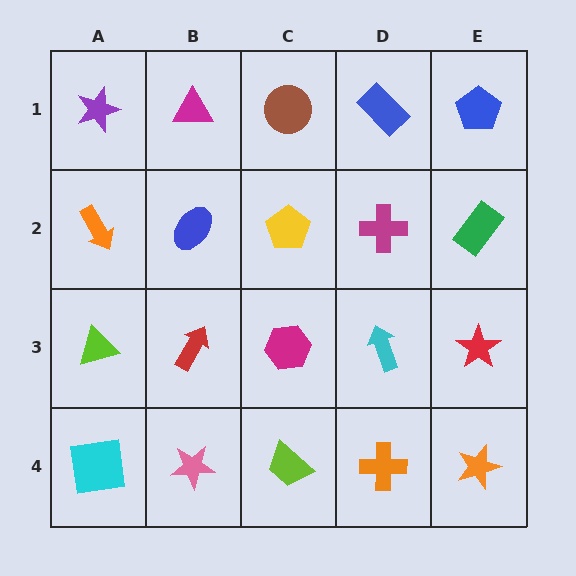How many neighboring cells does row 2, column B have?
4.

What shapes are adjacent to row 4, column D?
A cyan arrow (row 3, column D), a lime trapezoid (row 4, column C), an orange star (row 4, column E).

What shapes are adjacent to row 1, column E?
A green rectangle (row 2, column E), a blue rectangle (row 1, column D).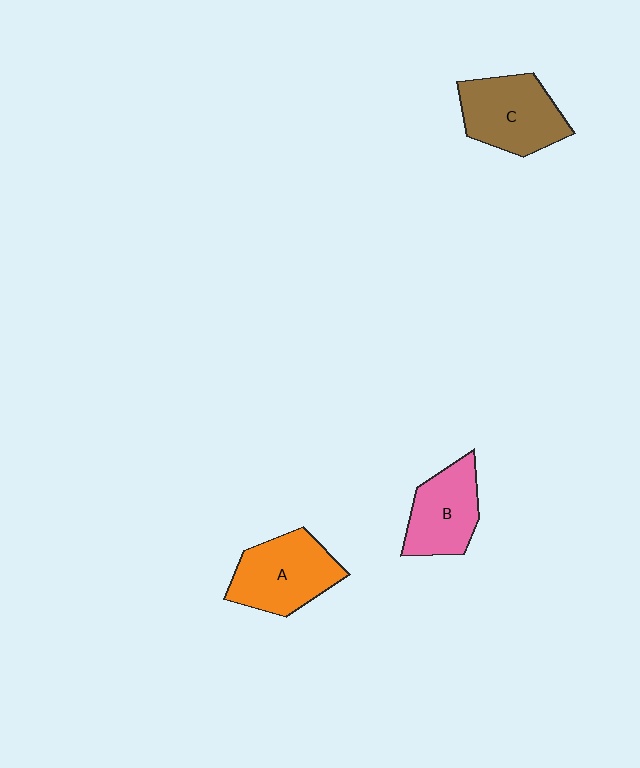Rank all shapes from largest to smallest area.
From largest to smallest: A (orange), C (brown), B (pink).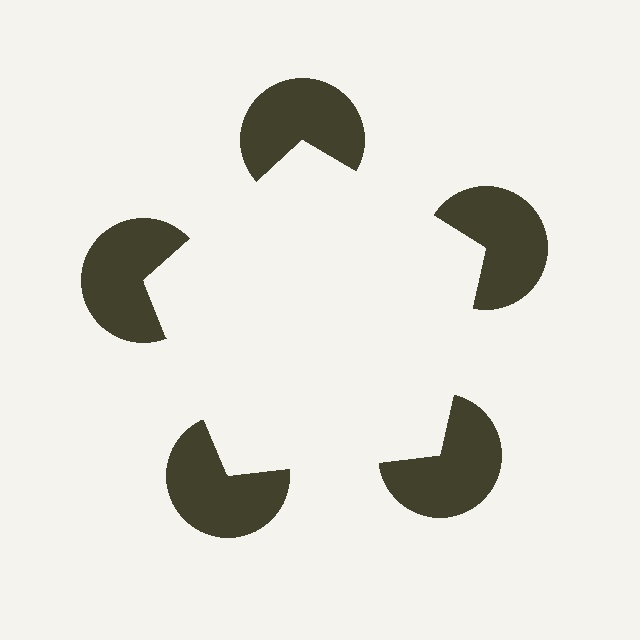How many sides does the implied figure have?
5 sides.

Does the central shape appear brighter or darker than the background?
It typically appears slightly brighter than the background, even though no actual brightness change is drawn.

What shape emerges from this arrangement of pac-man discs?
An illusory pentagon — its edges are inferred from the aligned wedge cuts in the pac-man discs, not physically drawn.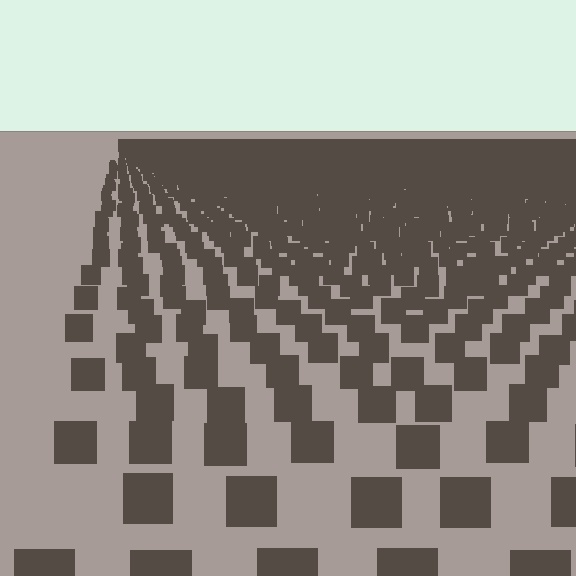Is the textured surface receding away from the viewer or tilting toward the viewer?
The surface is receding away from the viewer. Texture elements get smaller and denser toward the top.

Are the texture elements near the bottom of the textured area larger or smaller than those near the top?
Larger. Near the bottom, elements are closer to the viewer and appear at a bigger on-screen size.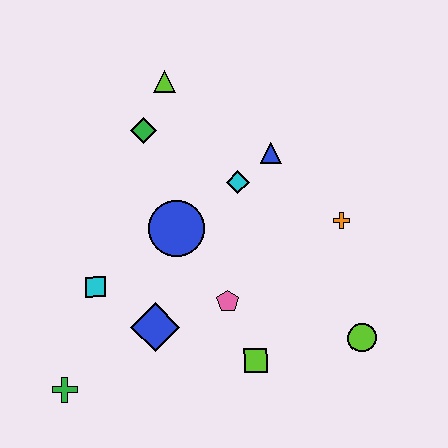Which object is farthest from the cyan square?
The lime circle is farthest from the cyan square.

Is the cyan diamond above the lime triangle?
No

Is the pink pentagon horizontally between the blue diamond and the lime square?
Yes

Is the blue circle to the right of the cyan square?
Yes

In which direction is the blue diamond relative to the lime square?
The blue diamond is to the left of the lime square.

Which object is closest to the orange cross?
The blue triangle is closest to the orange cross.